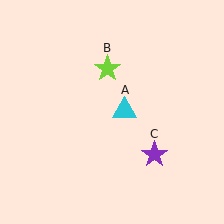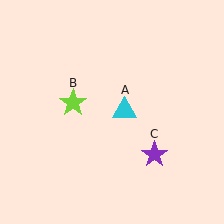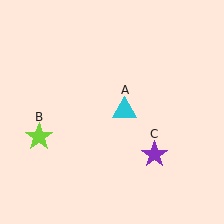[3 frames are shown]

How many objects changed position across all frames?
1 object changed position: lime star (object B).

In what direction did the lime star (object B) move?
The lime star (object B) moved down and to the left.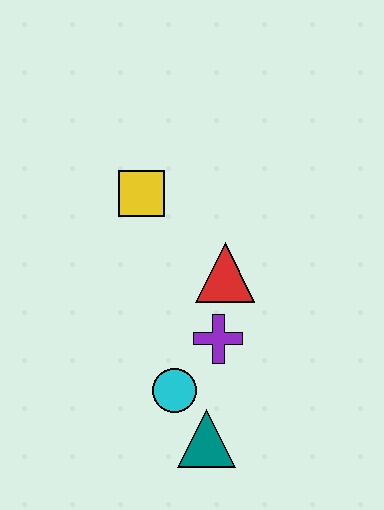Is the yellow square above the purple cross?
Yes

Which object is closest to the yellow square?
The red triangle is closest to the yellow square.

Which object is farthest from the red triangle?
The teal triangle is farthest from the red triangle.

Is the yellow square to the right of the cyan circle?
No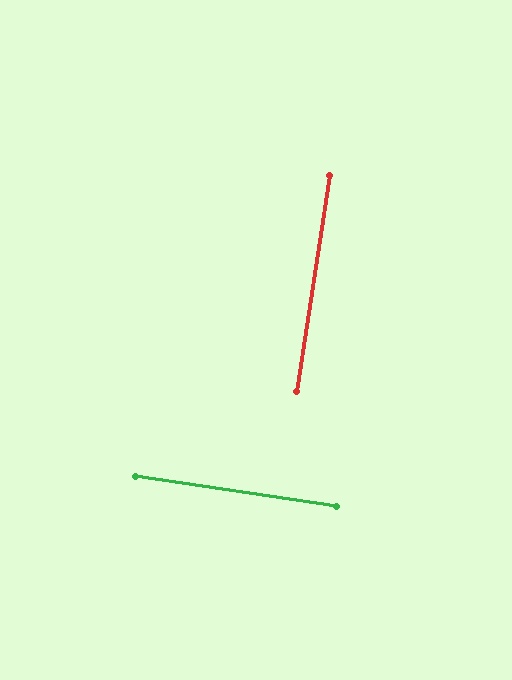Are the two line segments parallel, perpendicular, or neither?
Perpendicular — they meet at approximately 90°.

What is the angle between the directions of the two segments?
Approximately 90 degrees.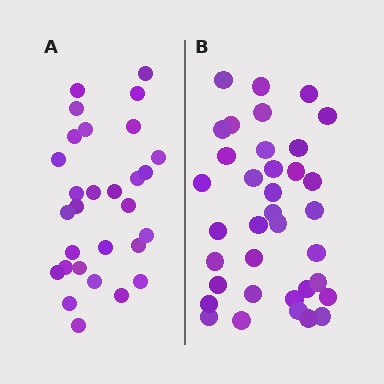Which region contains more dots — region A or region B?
Region B (the right region) has more dots.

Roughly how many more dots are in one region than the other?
Region B has roughly 8 or so more dots than region A.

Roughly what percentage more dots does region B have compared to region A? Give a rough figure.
About 25% more.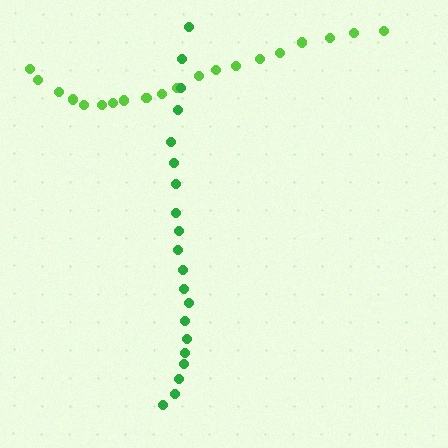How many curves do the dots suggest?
There are 2 distinct paths.